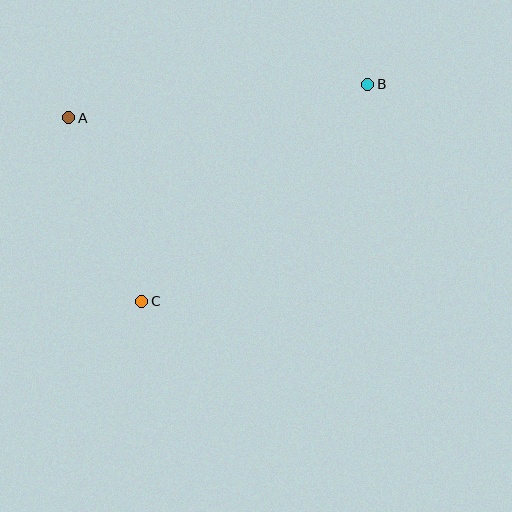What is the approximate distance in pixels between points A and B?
The distance between A and B is approximately 301 pixels.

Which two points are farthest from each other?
Points B and C are farthest from each other.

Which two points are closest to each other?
Points A and C are closest to each other.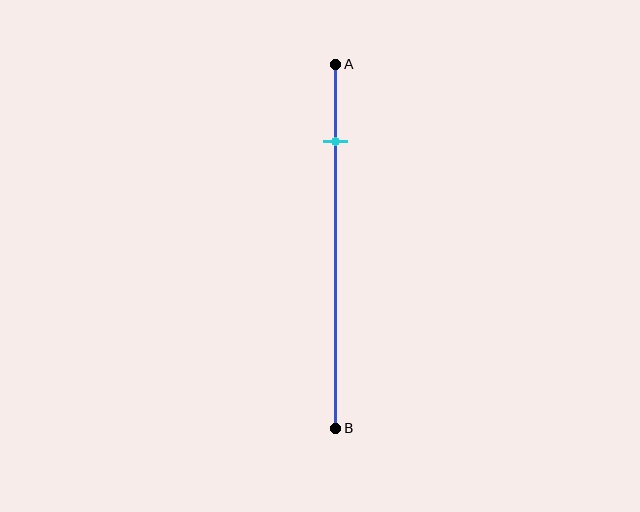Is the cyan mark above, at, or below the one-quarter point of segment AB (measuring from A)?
The cyan mark is above the one-quarter point of segment AB.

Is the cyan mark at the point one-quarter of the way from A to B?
No, the mark is at about 20% from A, not at the 25% one-quarter point.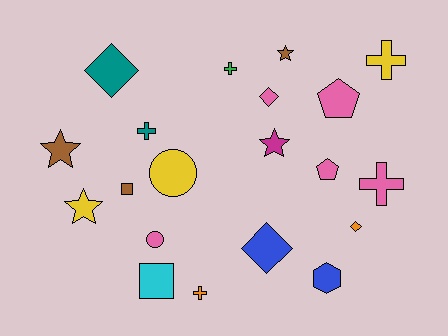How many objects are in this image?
There are 20 objects.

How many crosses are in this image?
There are 5 crosses.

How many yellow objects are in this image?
There are 3 yellow objects.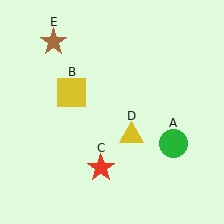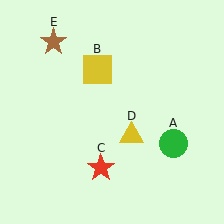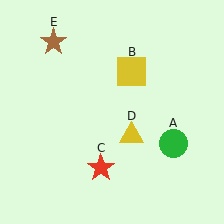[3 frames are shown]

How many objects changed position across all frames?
1 object changed position: yellow square (object B).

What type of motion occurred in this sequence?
The yellow square (object B) rotated clockwise around the center of the scene.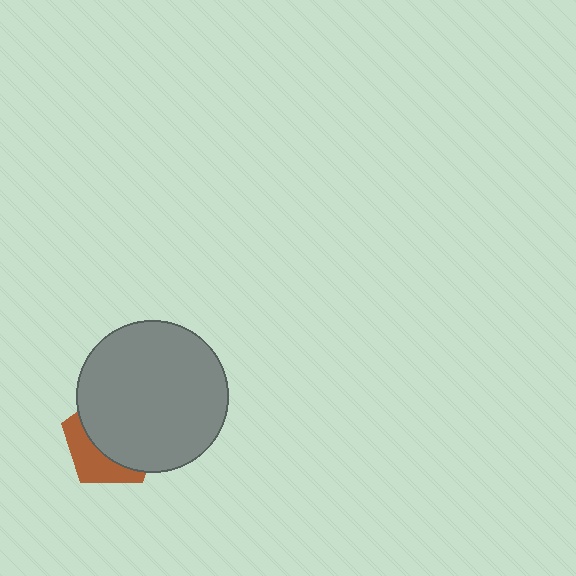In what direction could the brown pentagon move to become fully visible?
The brown pentagon could move toward the lower-left. That would shift it out from behind the gray circle entirely.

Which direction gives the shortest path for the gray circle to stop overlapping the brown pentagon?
Moving toward the upper-right gives the shortest separation.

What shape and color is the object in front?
The object in front is a gray circle.